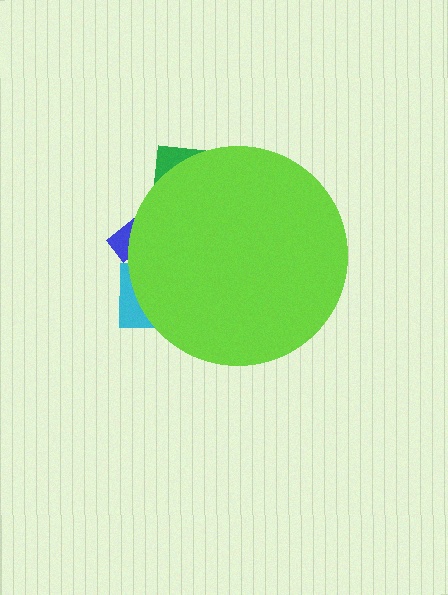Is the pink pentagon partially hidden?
Yes, the pink pentagon is partially hidden behind the lime circle.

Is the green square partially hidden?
Yes, the green square is partially hidden behind the lime circle.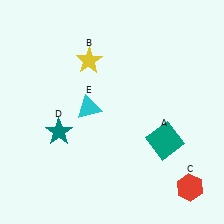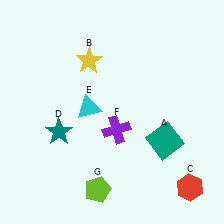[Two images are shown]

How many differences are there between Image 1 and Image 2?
There are 2 differences between the two images.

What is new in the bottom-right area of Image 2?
A purple cross (F) was added in the bottom-right area of Image 2.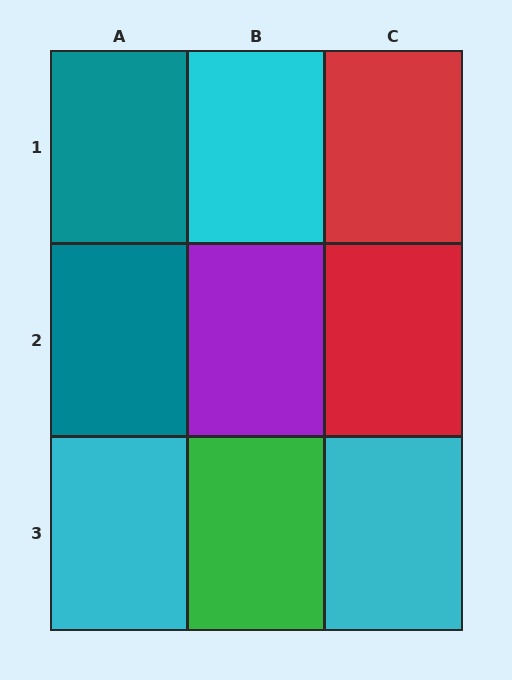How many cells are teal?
2 cells are teal.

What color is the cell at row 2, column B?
Purple.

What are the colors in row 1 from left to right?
Teal, cyan, red.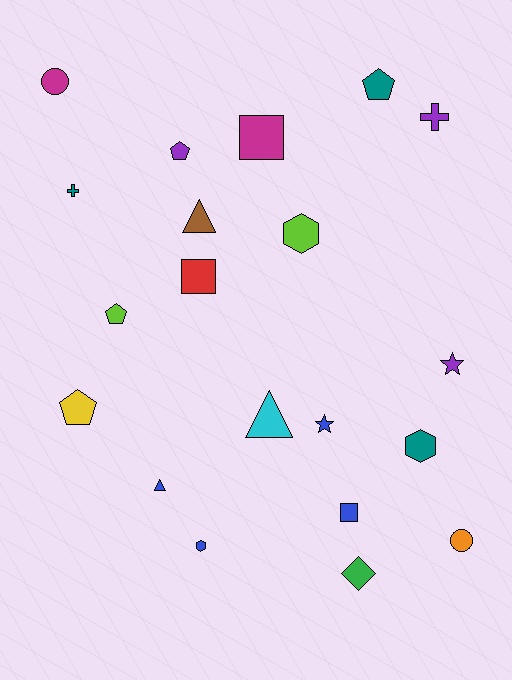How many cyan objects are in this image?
There is 1 cyan object.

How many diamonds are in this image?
There is 1 diamond.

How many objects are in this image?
There are 20 objects.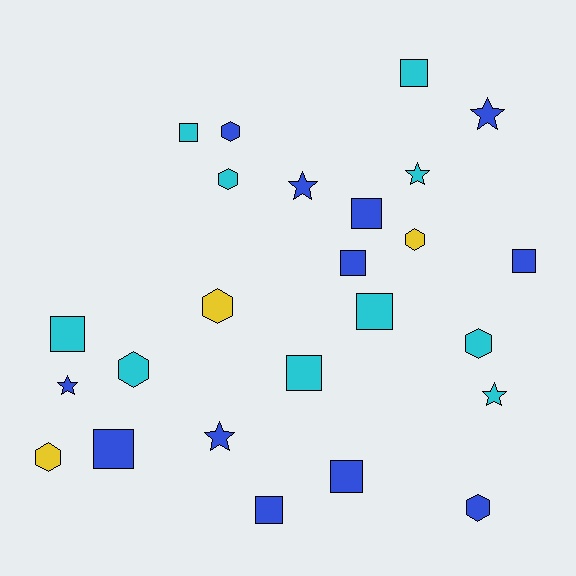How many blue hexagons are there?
There are 2 blue hexagons.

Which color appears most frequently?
Blue, with 12 objects.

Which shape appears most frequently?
Square, with 11 objects.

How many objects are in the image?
There are 25 objects.